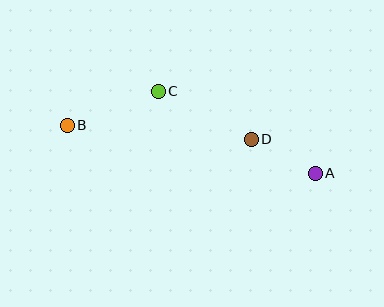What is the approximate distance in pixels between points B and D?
The distance between B and D is approximately 184 pixels.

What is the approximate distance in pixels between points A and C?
The distance between A and C is approximately 177 pixels.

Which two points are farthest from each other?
Points A and B are farthest from each other.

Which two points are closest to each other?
Points A and D are closest to each other.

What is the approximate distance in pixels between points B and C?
The distance between B and C is approximately 97 pixels.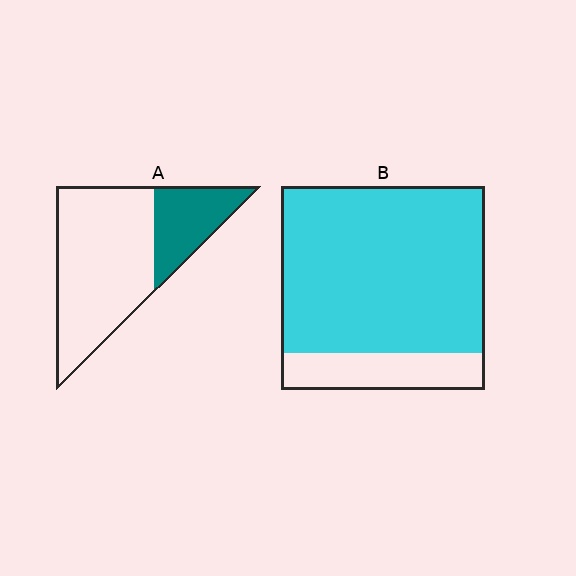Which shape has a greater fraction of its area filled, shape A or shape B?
Shape B.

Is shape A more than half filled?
No.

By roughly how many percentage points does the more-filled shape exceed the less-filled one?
By roughly 55 percentage points (B over A).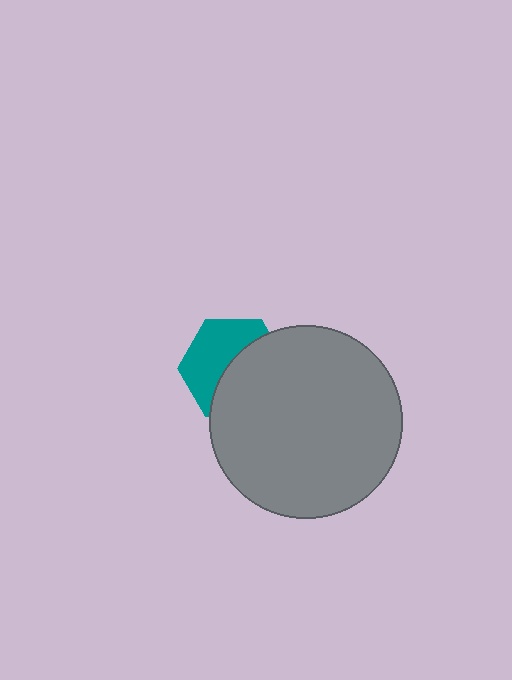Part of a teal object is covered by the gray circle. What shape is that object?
It is a hexagon.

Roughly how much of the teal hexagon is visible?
About half of it is visible (roughly 48%).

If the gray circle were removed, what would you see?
You would see the complete teal hexagon.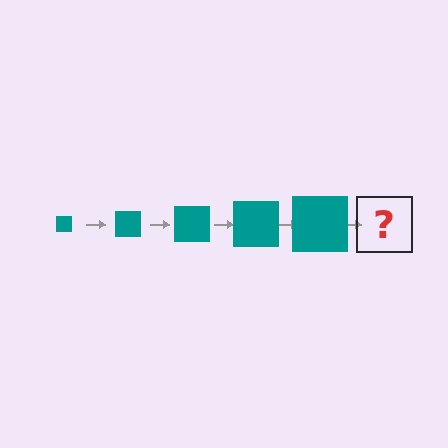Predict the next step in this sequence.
The next step is a teal square, larger than the previous one.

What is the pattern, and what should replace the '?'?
The pattern is that the square gets progressively larger each step. The '?' should be a teal square, larger than the previous one.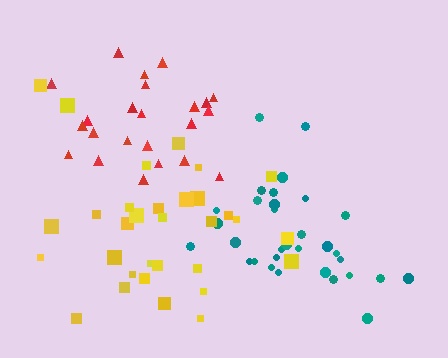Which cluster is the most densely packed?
Teal.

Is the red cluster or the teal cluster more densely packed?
Teal.